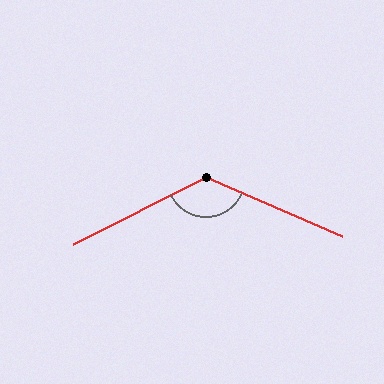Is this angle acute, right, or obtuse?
It is obtuse.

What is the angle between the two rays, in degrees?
Approximately 130 degrees.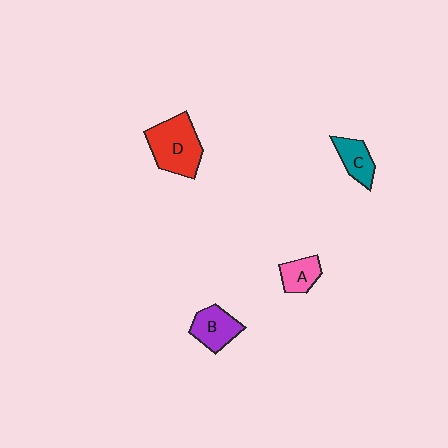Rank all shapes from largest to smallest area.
From largest to smallest: D (red), B (purple), C (teal), A (pink).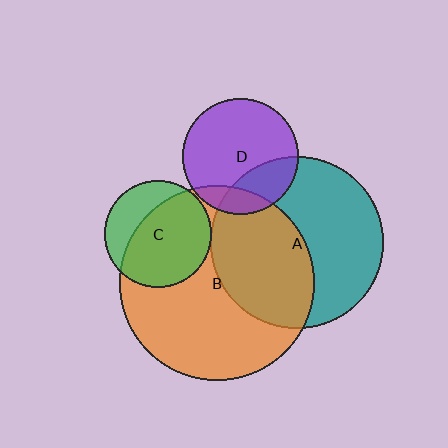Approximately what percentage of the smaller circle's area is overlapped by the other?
Approximately 45%.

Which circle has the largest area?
Circle B (orange).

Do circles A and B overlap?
Yes.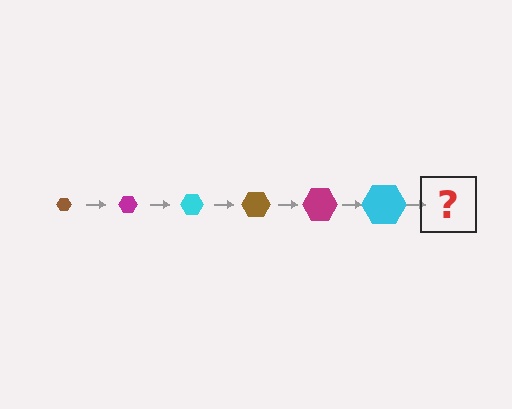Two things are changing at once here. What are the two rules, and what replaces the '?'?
The two rules are that the hexagon grows larger each step and the color cycles through brown, magenta, and cyan. The '?' should be a brown hexagon, larger than the previous one.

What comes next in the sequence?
The next element should be a brown hexagon, larger than the previous one.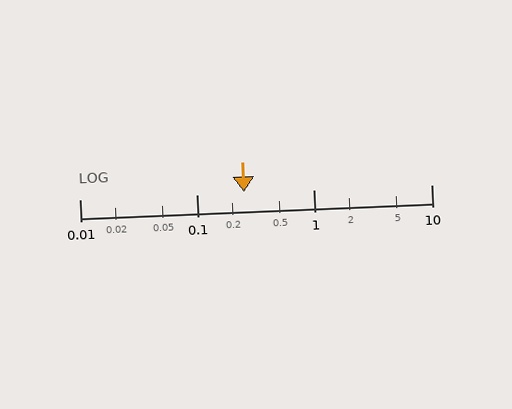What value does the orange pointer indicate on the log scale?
The pointer indicates approximately 0.25.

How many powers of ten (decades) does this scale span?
The scale spans 3 decades, from 0.01 to 10.